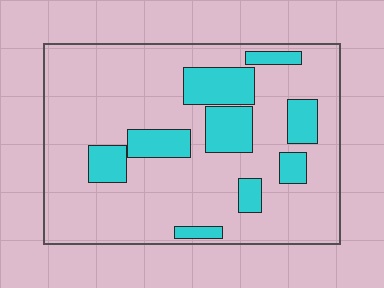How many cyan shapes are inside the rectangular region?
9.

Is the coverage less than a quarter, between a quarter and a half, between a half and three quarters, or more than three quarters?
Less than a quarter.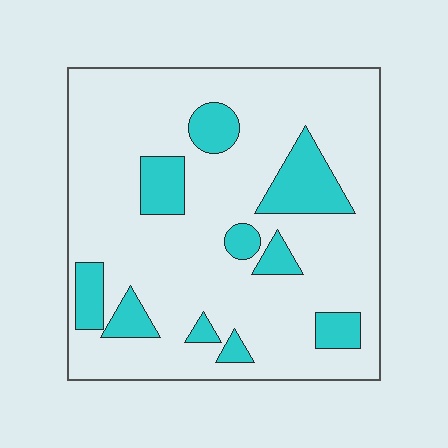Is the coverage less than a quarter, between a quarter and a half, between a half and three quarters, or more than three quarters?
Less than a quarter.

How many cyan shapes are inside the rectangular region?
10.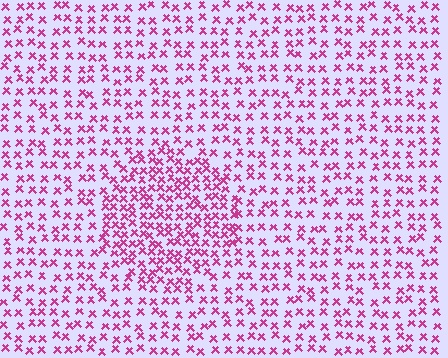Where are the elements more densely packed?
The elements are more densely packed inside the circle boundary.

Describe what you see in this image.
The image contains small magenta elements arranged at two different densities. A circle-shaped region is visible where the elements are more densely packed than the surrounding area.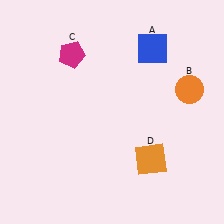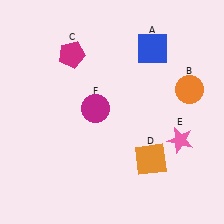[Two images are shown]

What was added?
A pink star (E), a magenta circle (F) were added in Image 2.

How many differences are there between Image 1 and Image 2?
There are 2 differences between the two images.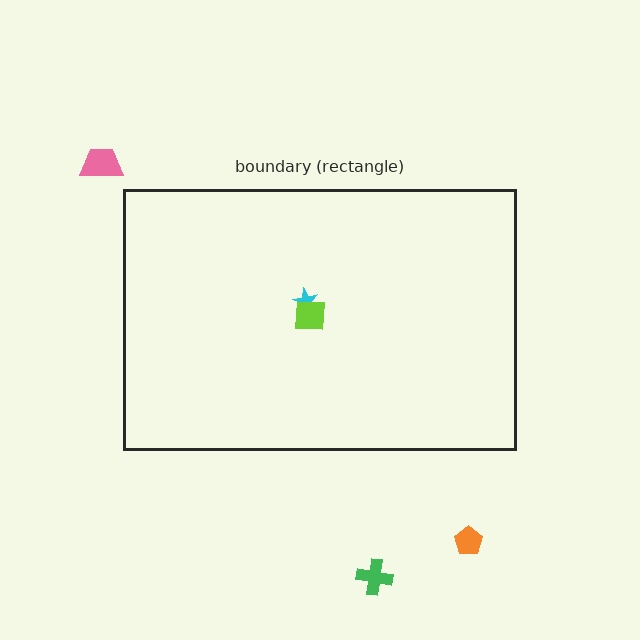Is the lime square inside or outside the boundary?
Inside.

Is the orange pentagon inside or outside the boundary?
Outside.